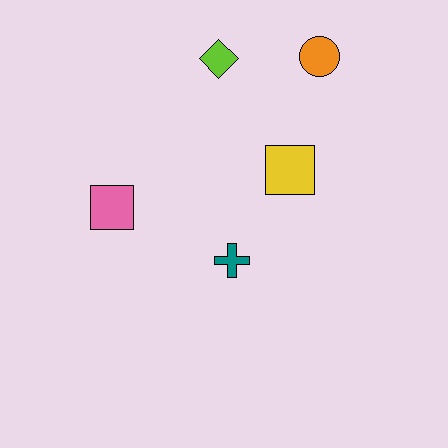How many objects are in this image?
There are 5 objects.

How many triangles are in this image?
There are no triangles.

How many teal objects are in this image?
There is 1 teal object.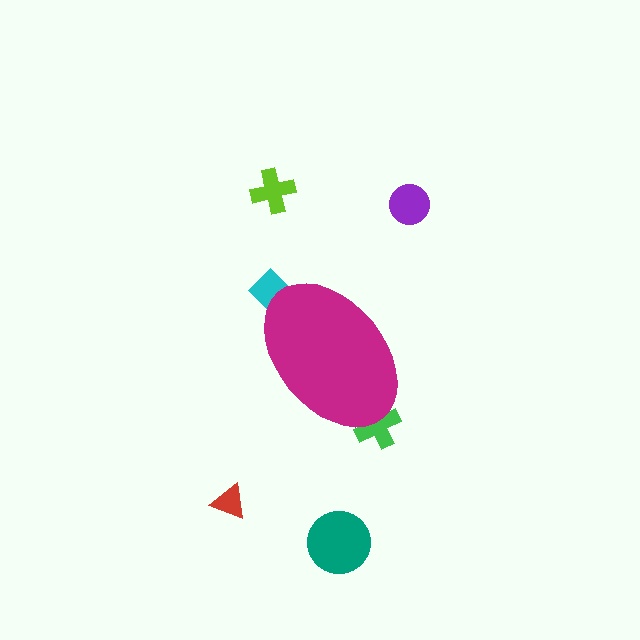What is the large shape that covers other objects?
A magenta ellipse.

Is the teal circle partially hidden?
No, the teal circle is fully visible.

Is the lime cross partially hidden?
No, the lime cross is fully visible.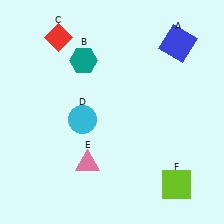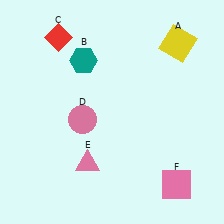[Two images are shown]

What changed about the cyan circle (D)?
In Image 1, D is cyan. In Image 2, it changed to pink.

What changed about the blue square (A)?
In Image 1, A is blue. In Image 2, it changed to yellow.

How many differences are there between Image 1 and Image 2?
There are 3 differences between the two images.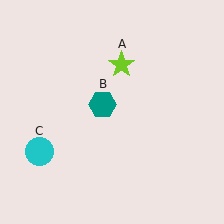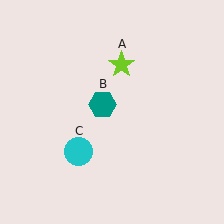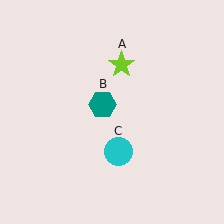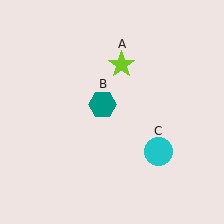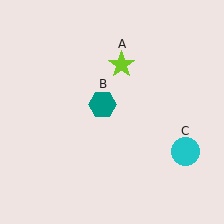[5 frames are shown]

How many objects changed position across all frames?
1 object changed position: cyan circle (object C).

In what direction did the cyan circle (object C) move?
The cyan circle (object C) moved right.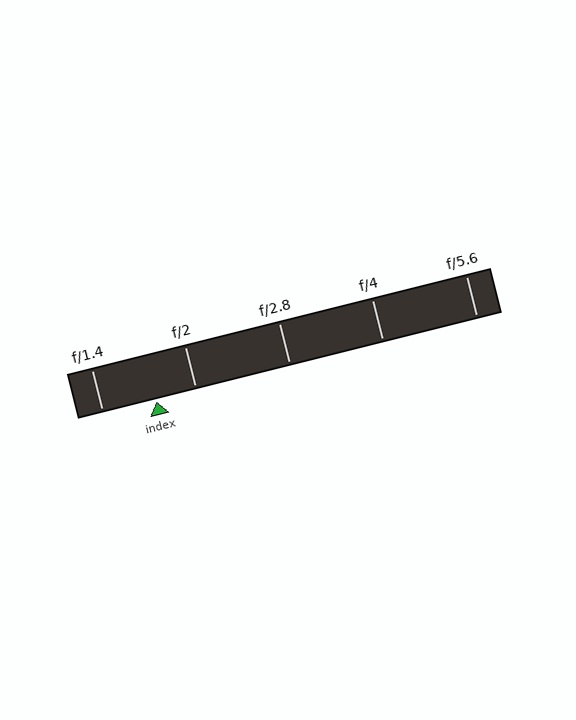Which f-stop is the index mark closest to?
The index mark is closest to f/2.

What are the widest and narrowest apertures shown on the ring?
The widest aperture shown is f/1.4 and the narrowest is f/5.6.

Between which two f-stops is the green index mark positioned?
The index mark is between f/1.4 and f/2.